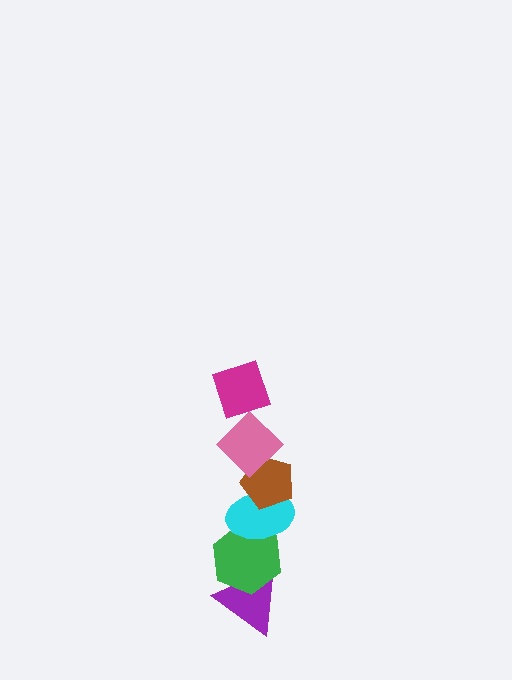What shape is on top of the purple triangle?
The green hexagon is on top of the purple triangle.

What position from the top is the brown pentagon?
The brown pentagon is 3rd from the top.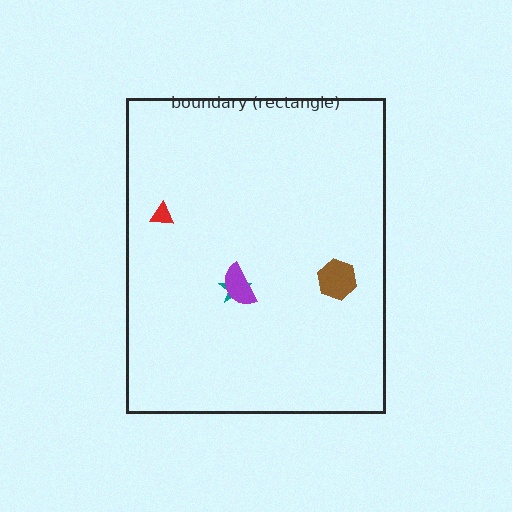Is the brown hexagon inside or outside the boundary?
Inside.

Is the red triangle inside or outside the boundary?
Inside.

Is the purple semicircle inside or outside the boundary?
Inside.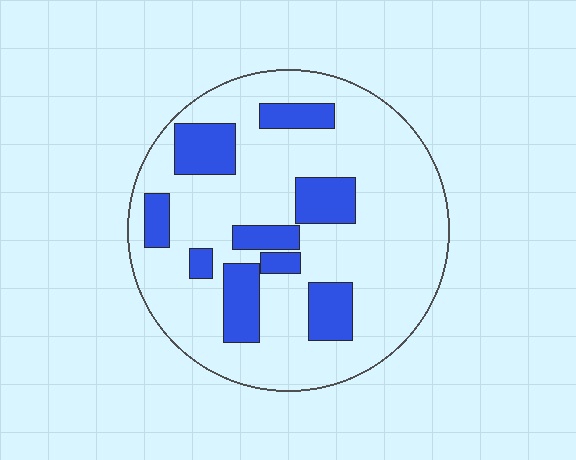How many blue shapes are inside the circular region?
9.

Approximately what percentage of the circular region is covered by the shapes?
Approximately 25%.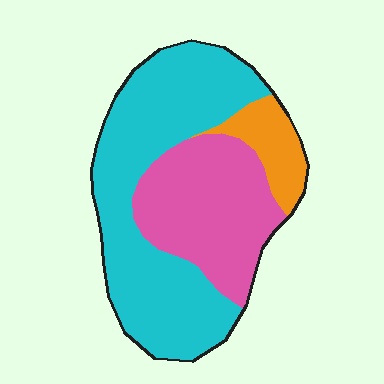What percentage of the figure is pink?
Pink takes up between a third and a half of the figure.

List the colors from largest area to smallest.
From largest to smallest: cyan, pink, orange.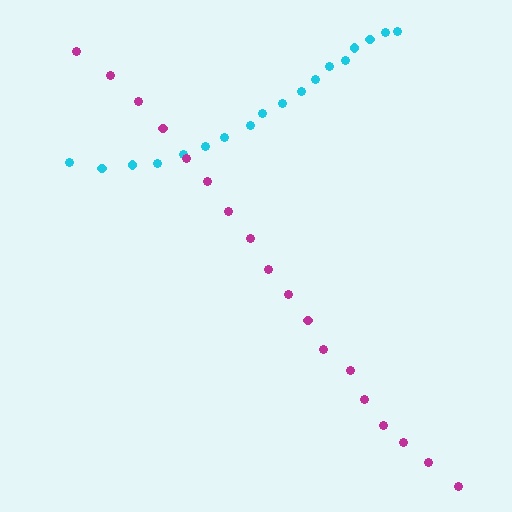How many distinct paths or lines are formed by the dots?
There are 2 distinct paths.